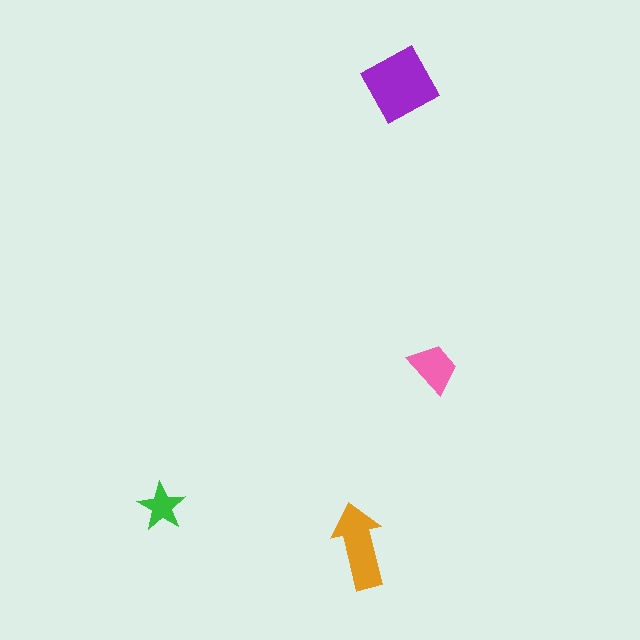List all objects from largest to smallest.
The purple diamond, the orange arrow, the pink trapezoid, the green star.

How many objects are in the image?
There are 4 objects in the image.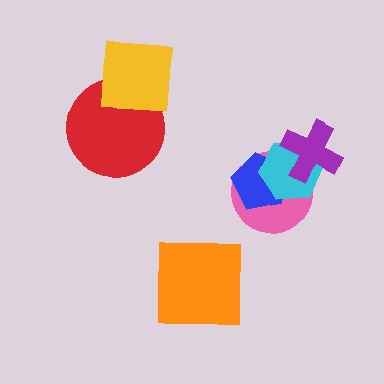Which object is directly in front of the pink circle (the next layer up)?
The blue pentagon is directly in front of the pink circle.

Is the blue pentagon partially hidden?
Yes, it is partially covered by another shape.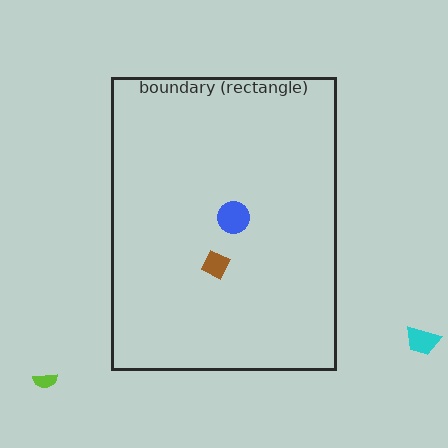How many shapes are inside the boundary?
2 inside, 2 outside.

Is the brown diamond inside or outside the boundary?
Inside.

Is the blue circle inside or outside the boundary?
Inside.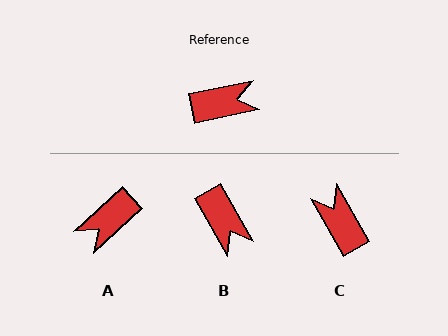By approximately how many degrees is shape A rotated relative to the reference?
Approximately 149 degrees clockwise.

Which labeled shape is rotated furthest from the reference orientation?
A, about 149 degrees away.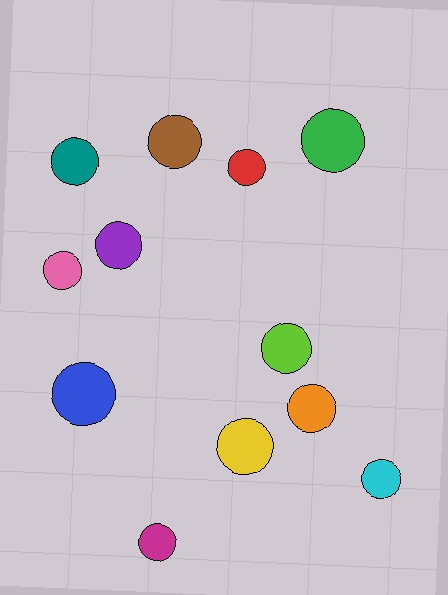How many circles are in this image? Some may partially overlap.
There are 12 circles.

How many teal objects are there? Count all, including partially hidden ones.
There is 1 teal object.